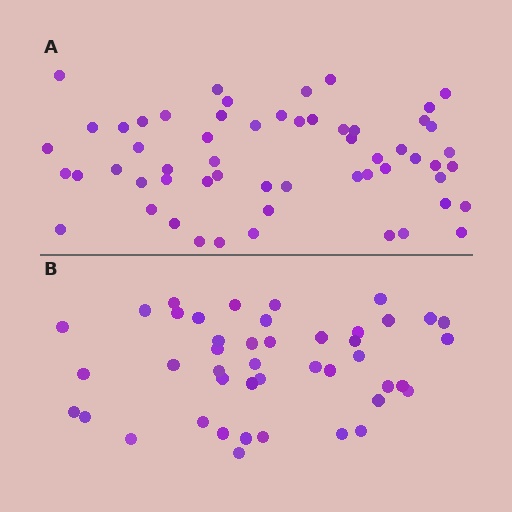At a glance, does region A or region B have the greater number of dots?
Region A (the top region) has more dots.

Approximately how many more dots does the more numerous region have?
Region A has approximately 15 more dots than region B.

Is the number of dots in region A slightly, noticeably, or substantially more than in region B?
Region A has noticeably more, but not dramatically so. The ratio is roughly 1.3 to 1.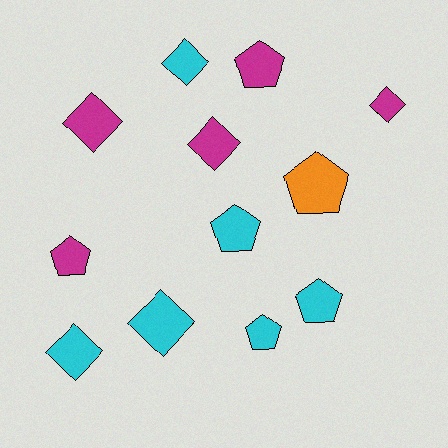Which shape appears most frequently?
Diamond, with 6 objects.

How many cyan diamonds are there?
There are 3 cyan diamonds.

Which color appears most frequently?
Cyan, with 6 objects.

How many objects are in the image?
There are 12 objects.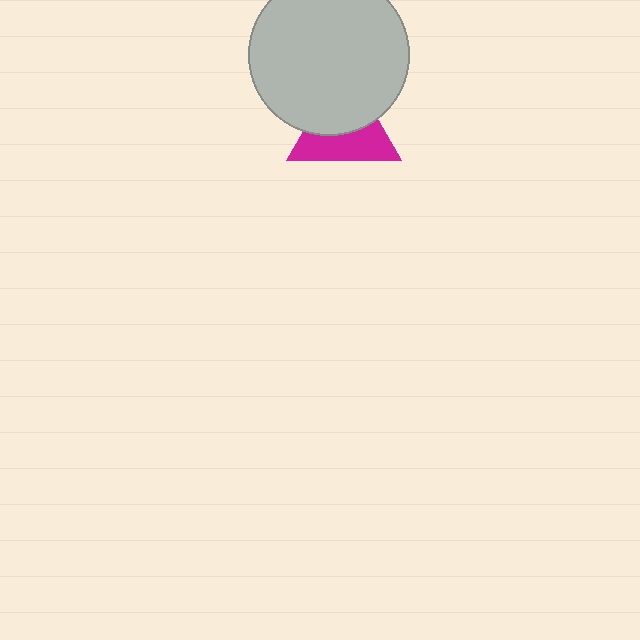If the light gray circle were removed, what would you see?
You would see the complete magenta triangle.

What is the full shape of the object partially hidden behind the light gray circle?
The partially hidden object is a magenta triangle.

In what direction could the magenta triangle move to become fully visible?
The magenta triangle could move down. That would shift it out from behind the light gray circle entirely.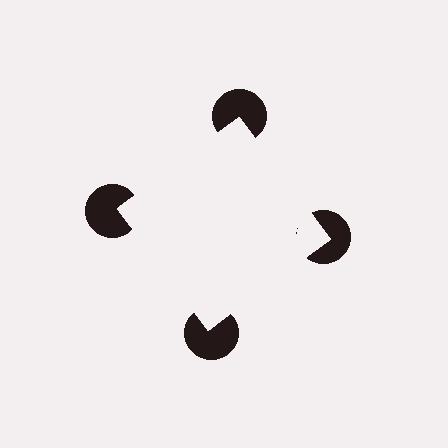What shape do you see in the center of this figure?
An illusory square — its edges are inferred from the aligned wedge cuts in the pac-man discs, not physically drawn.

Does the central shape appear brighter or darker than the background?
It typically appears slightly brighter than the background, even though no actual brightness change is drawn.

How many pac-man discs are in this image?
There are 4 — one at each vertex of the illusory square.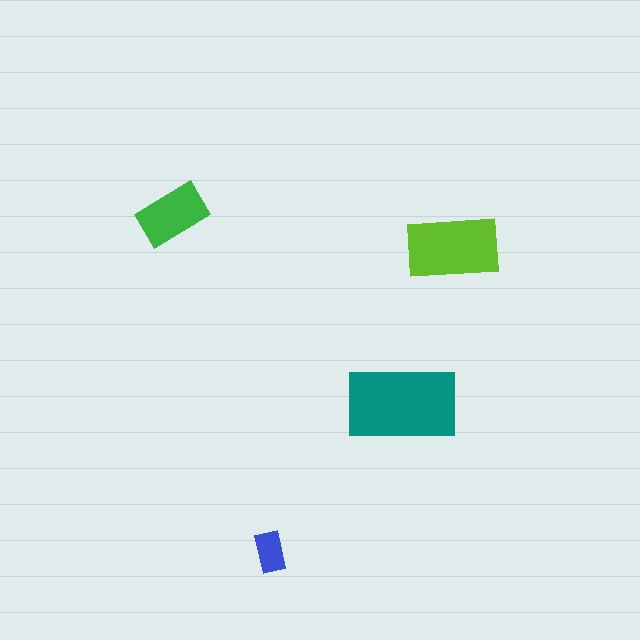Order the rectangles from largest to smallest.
the teal one, the lime one, the green one, the blue one.